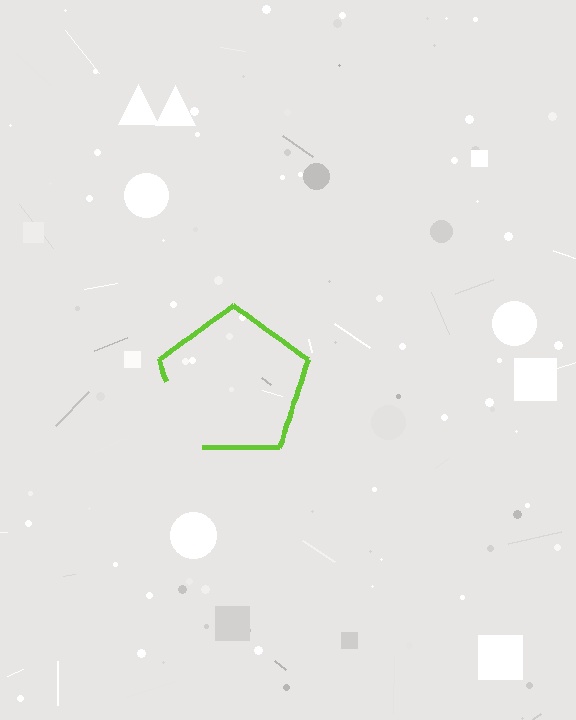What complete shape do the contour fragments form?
The contour fragments form a pentagon.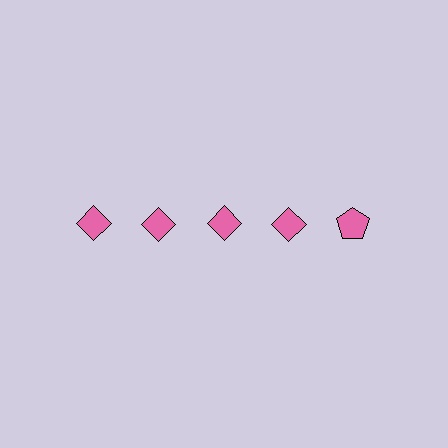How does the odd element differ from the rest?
It has a different shape: pentagon instead of diamond.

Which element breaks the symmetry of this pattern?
The pink pentagon in the top row, rightmost column breaks the symmetry. All other shapes are pink diamonds.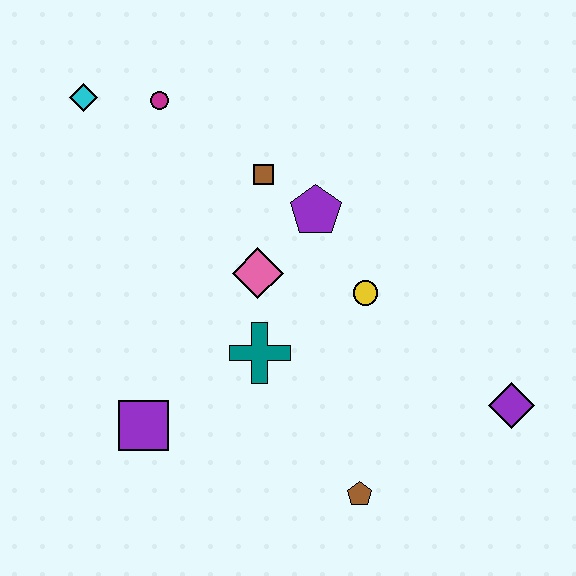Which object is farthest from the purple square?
The purple diamond is farthest from the purple square.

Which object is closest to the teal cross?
The pink diamond is closest to the teal cross.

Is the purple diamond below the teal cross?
Yes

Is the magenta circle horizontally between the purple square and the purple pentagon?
Yes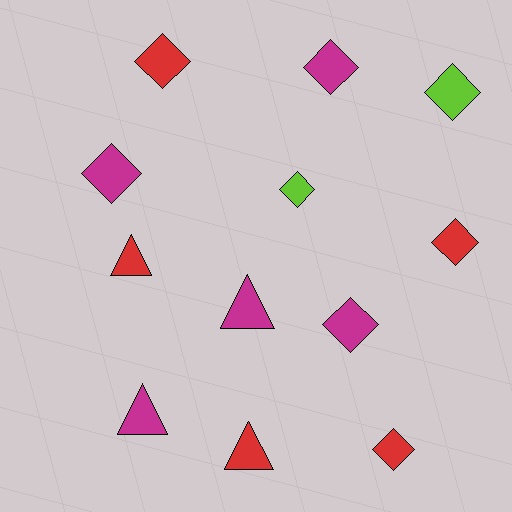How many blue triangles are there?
There are no blue triangles.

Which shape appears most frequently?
Diamond, with 8 objects.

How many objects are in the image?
There are 12 objects.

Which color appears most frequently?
Red, with 5 objects.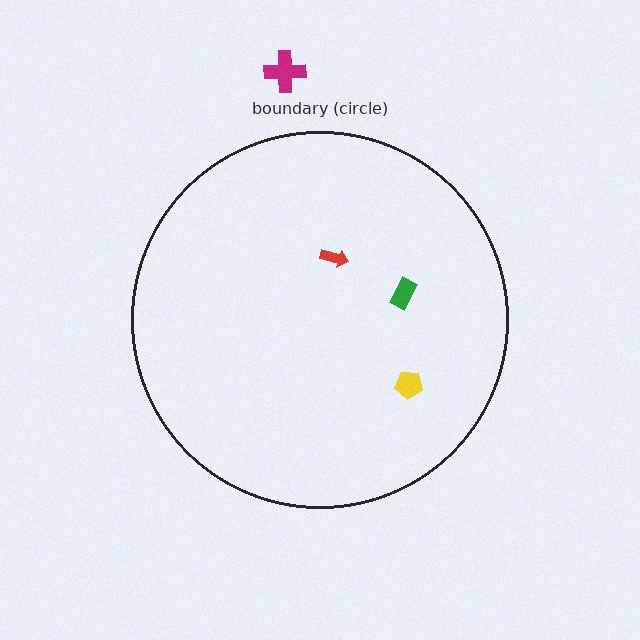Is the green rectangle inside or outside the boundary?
Inside.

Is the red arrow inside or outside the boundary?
Inside.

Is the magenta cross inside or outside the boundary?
Outside.